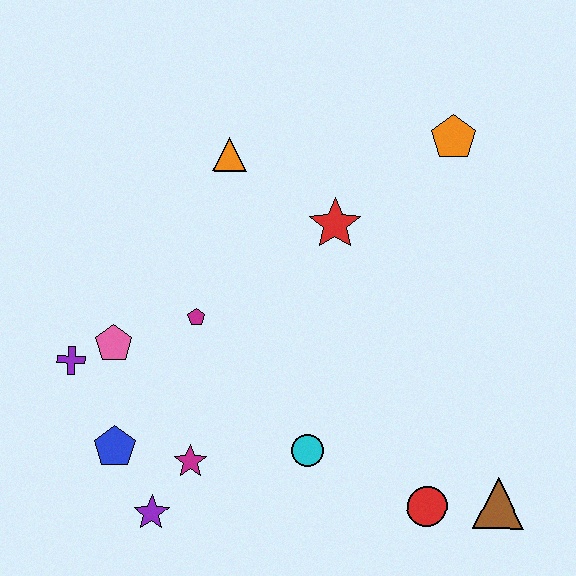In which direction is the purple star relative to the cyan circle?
The purple star is to the left of the cyan circle.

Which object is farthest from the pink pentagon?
The brown triangle is farthest from the pink pentagon.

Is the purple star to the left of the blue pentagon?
No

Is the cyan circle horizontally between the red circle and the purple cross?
Yes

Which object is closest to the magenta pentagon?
The pink pentagon is closest to the magenta pentagon.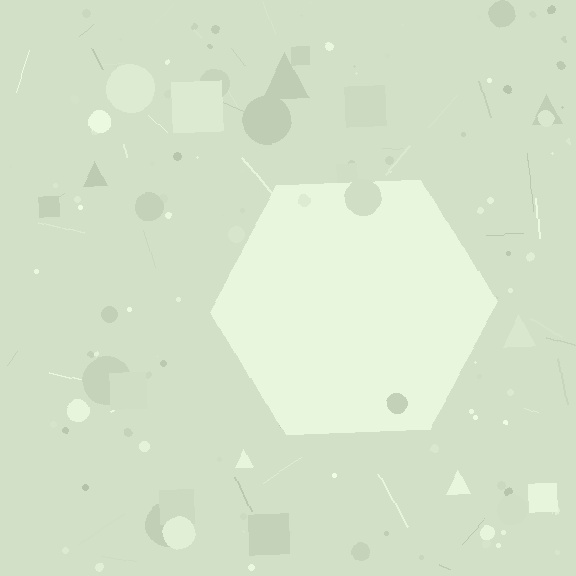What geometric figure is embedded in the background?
A hexagon is embedded in the background.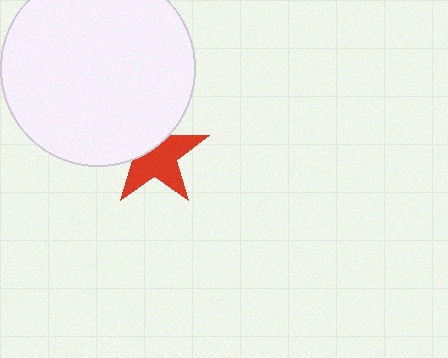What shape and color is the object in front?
The object in front is a white circle.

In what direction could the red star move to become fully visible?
The red star could move down. That would shift it out from behind the white circle entirely.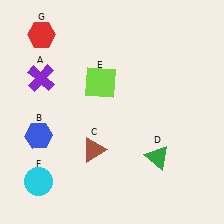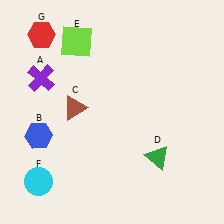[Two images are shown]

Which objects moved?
The objects that moved are: the brown triangle (C), the lime square (E).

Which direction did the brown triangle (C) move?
The brown triangle (C) moved up.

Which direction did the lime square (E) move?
The lime square (E) moved up.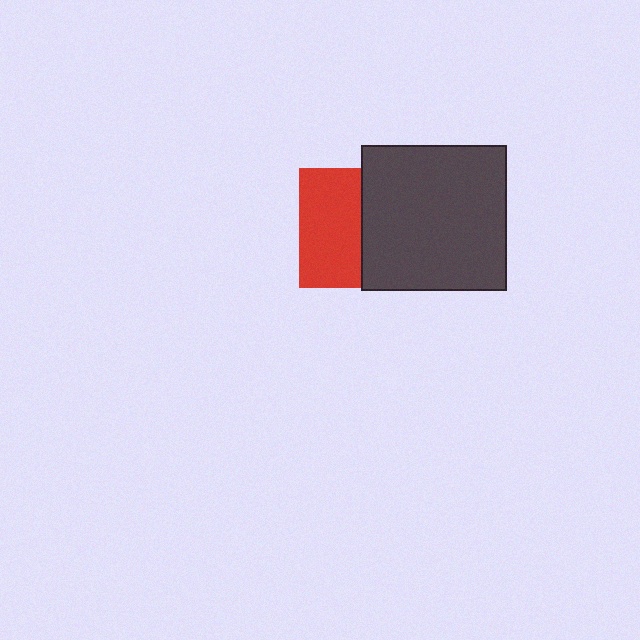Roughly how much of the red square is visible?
About half of it is visible (roughly 52%).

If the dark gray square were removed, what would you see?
You would see the complete red square.